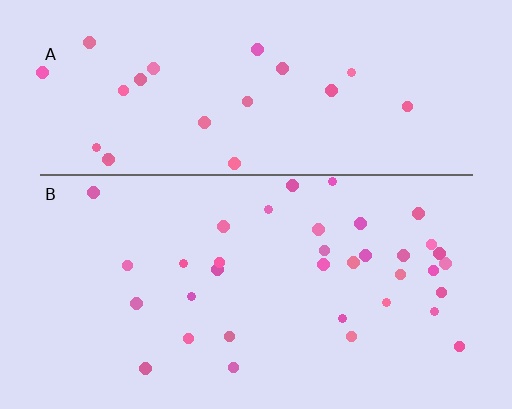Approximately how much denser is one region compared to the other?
Approximately 1.5× — region B over region A.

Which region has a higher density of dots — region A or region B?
B (the bottom).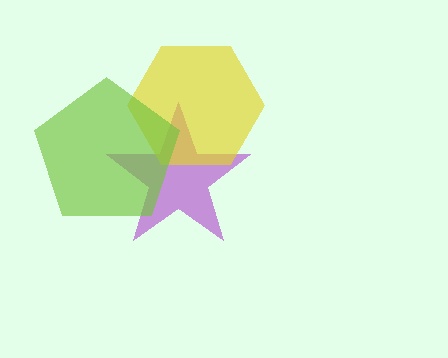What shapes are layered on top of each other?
The layered shapes are: a purple star, a yellow hexagon, a lime pentagon.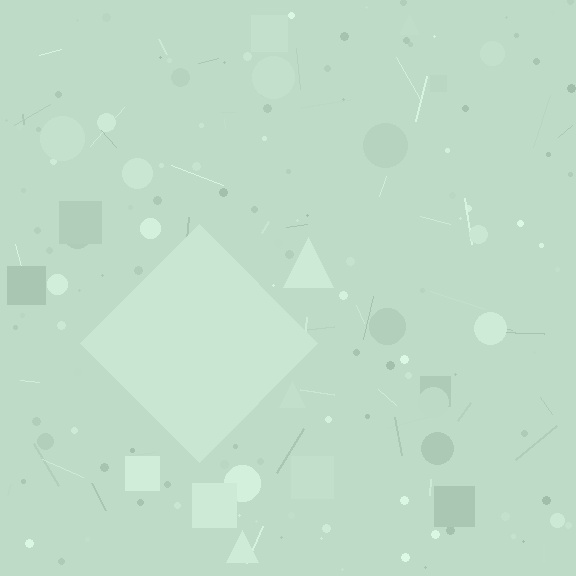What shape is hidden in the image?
A diamond is hidden in the image.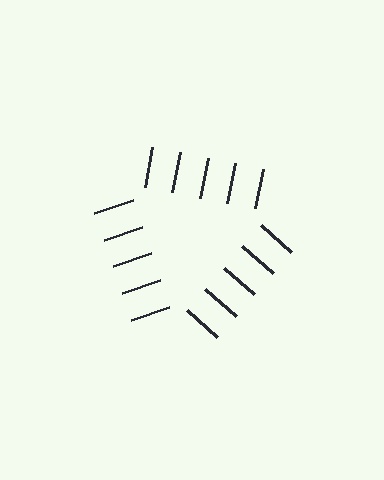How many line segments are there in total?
15 — 5 along each of the 3 edges.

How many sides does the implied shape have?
3 sides — the line-ends trace a triangle.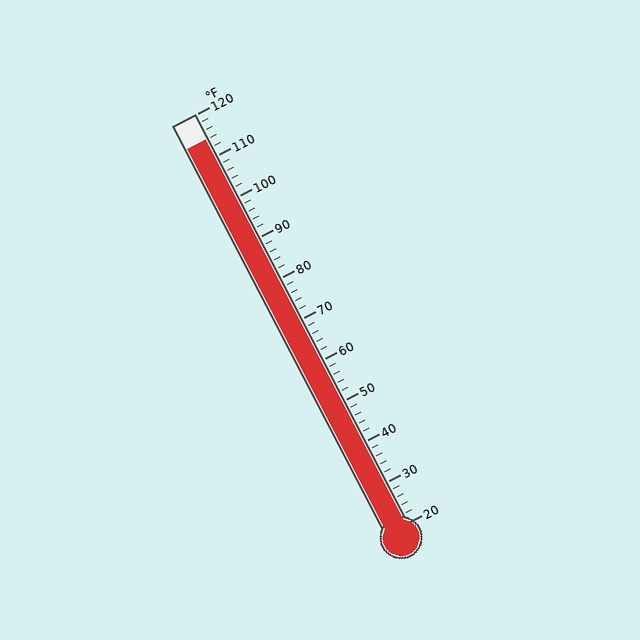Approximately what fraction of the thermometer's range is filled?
The thermometer is filled to approximately 95% of its range.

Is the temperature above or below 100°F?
The temperature is above 100°F.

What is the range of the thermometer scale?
The thermometer scale ranges from 20°F to 120°F.